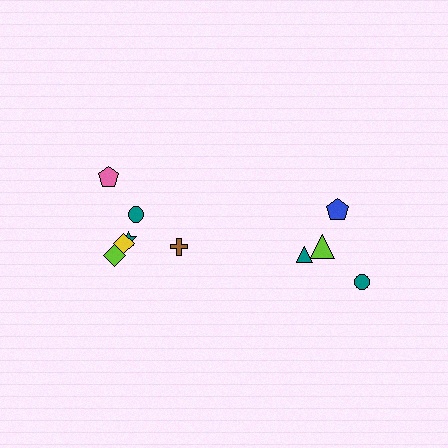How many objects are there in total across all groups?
There are 10 objects.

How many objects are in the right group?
There are 4 objects.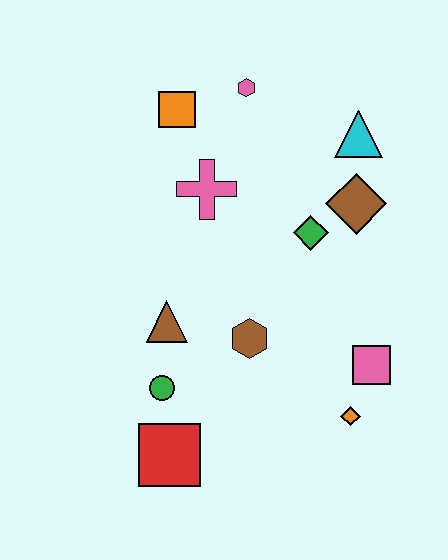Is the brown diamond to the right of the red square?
Yes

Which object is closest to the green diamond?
The brown diamond is closest to the green diamond.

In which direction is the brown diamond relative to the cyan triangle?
The brown diamond is below the cyan triangle.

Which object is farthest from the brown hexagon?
The pink hexagon is farthest from the brown hexagon.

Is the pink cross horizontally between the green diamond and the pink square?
No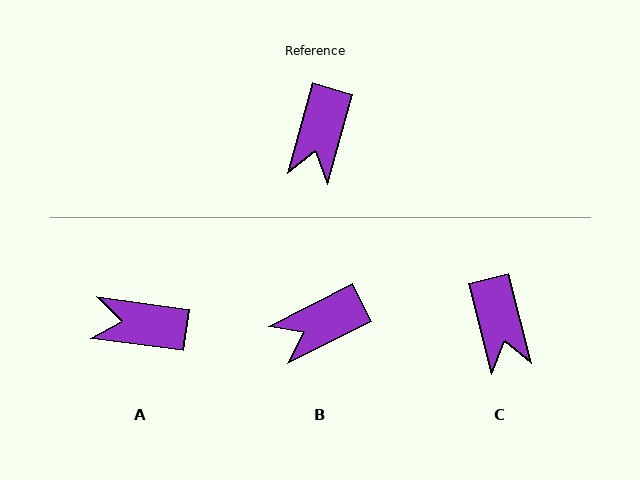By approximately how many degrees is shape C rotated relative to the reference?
Approximately 30 degrees counter-clockwise.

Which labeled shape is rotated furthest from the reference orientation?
A, about 82 degrees away.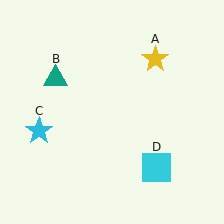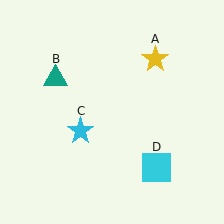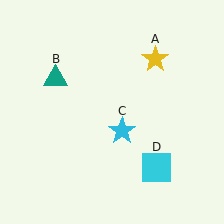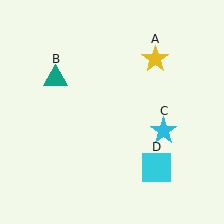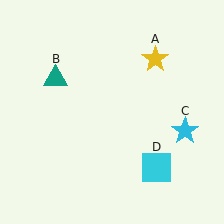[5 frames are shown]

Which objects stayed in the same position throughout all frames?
Yellow star (object A) and teal triangle (object B) and cyan square (object D) remained stationary.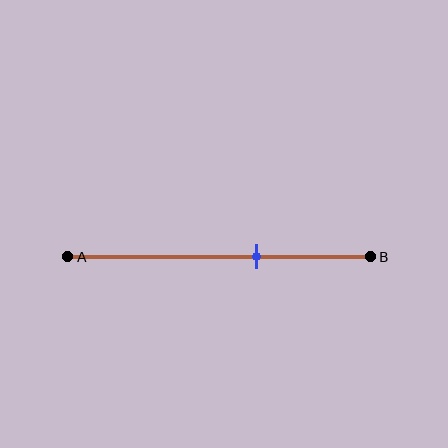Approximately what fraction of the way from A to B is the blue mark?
The blue mark is approximately 60% of the way from A to B.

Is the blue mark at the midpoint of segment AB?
No, the mark is at about 60% from A, not at the 50% midpoint.